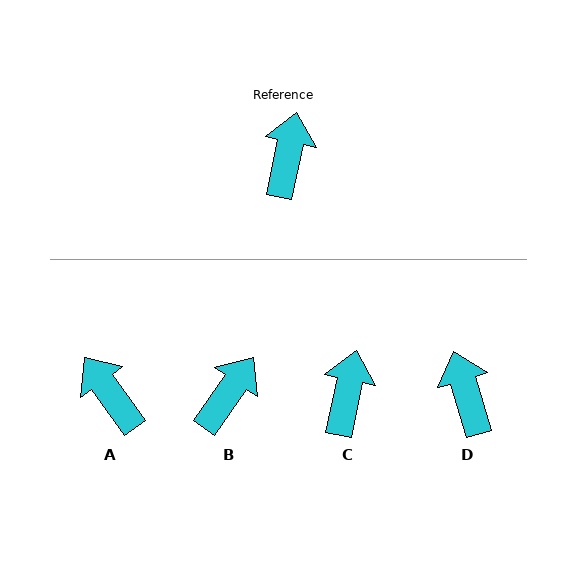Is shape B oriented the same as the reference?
No, it is off by about 23 degrees.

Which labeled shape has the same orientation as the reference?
C.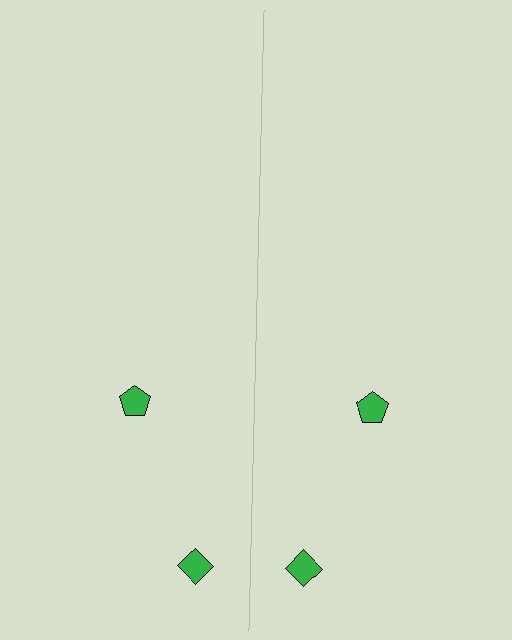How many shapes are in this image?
There are 4 shapes in this image.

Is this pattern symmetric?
Yes, this pattern has bilateral (reflection) symmetry.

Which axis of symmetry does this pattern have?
The pattern has a vertical axis of symmetry running through the center of the image.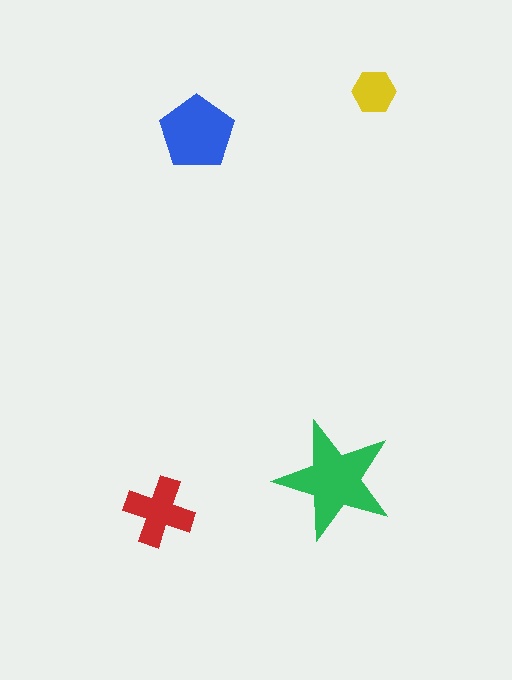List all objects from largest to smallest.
The green star, the blue pentagon, the red cross, the yellow hexagon.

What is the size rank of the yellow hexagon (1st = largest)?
4th.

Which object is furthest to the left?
The red cross is leftmost.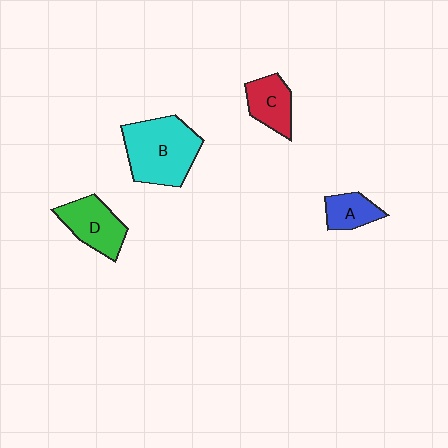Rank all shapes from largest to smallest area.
From largest to smallest: B (cyan), D (green), C (red), A (blue).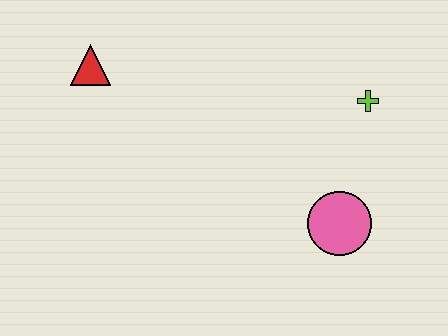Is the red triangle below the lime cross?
No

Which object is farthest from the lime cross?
The red triangle is farthest from the lime cross.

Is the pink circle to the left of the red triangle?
No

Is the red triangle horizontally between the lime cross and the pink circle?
No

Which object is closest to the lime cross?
The pink circle is closest to the lime cross.